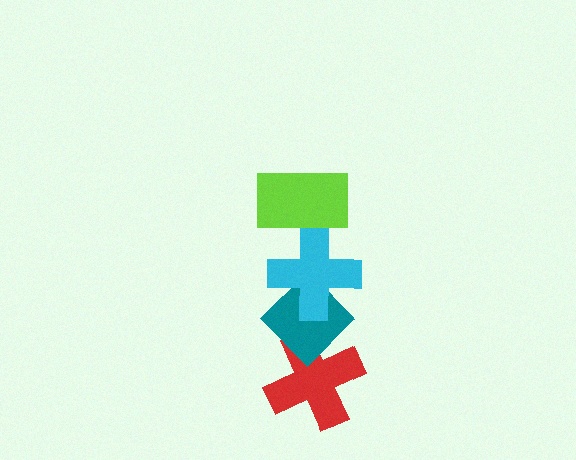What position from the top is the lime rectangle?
The lime rectangle is 1st from the top.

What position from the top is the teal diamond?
The teal diamond is 3rd from the top.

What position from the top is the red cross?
The red cross is 4th from the top.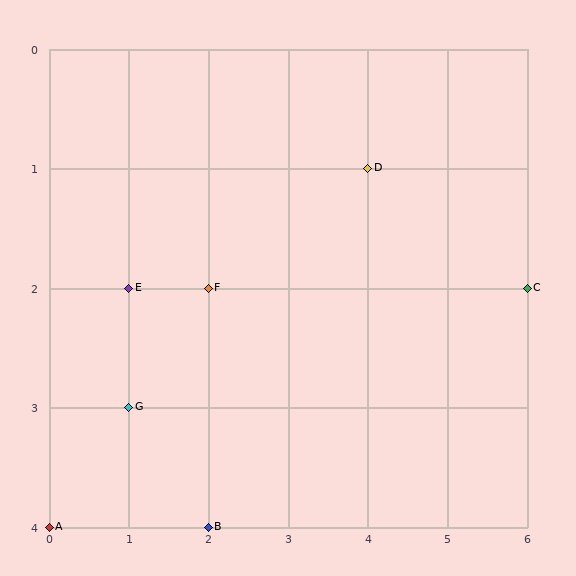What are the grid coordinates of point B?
Point B is at grid coordinates (2, 4).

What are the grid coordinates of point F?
Point F is at grid coordinates (2, 2).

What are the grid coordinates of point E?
Point E is at grid coordinates (1, 2).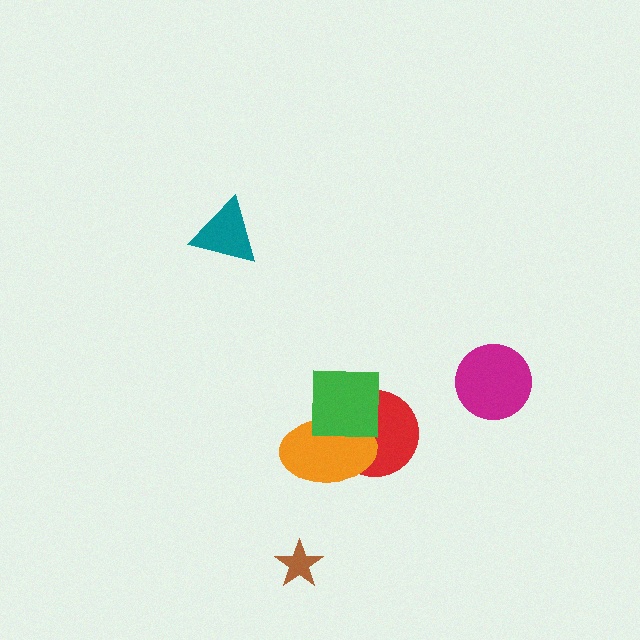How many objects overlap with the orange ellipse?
2 objects overlap with the orange ellipse.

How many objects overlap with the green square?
2 objects overlap with the green square.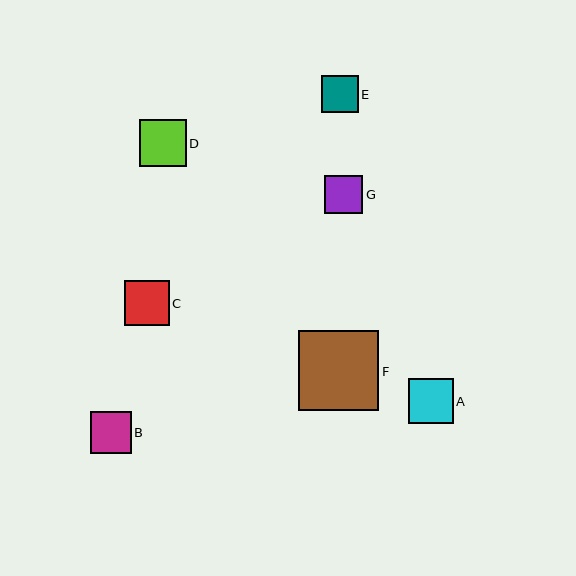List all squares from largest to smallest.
From largest to smallest: F, D, C, A, B, G, E.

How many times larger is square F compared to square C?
Square F is approximately 1.8 times the size of square C.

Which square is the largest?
Square F is the largest with a size of approximately 80 pixels.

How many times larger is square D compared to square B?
Square D is approximately 1.1 times the size of square B.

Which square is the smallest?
Square E is the smallest with a size of approximately 37 pixels.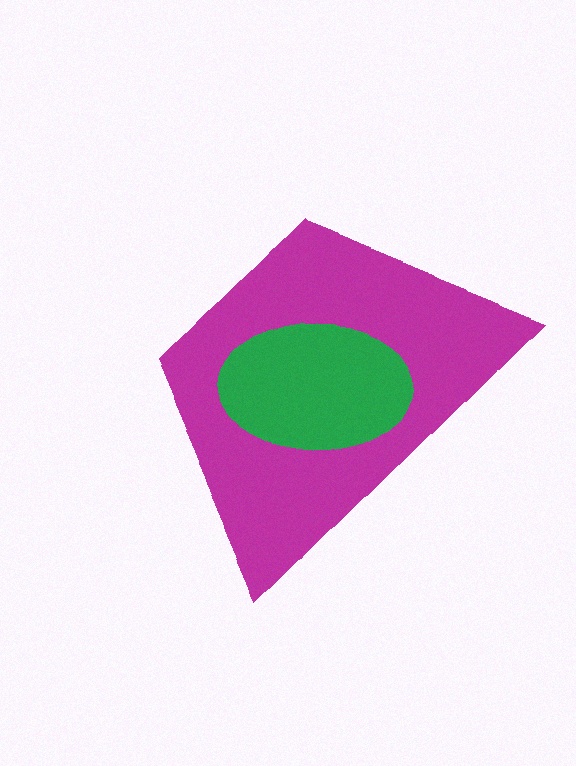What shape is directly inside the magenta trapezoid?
The green ellipse.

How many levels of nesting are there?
2.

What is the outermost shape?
The magenta trapezoid.